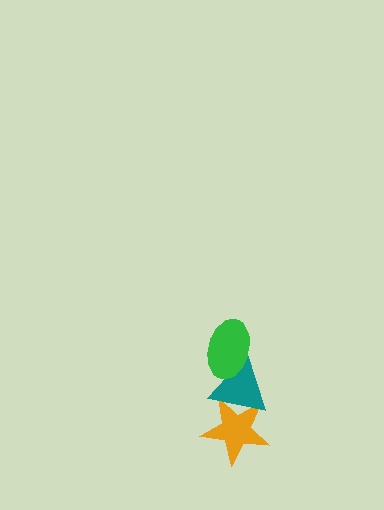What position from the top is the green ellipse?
The green ellipse is 1st from the top.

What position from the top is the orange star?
The orange star is 3rd from the top.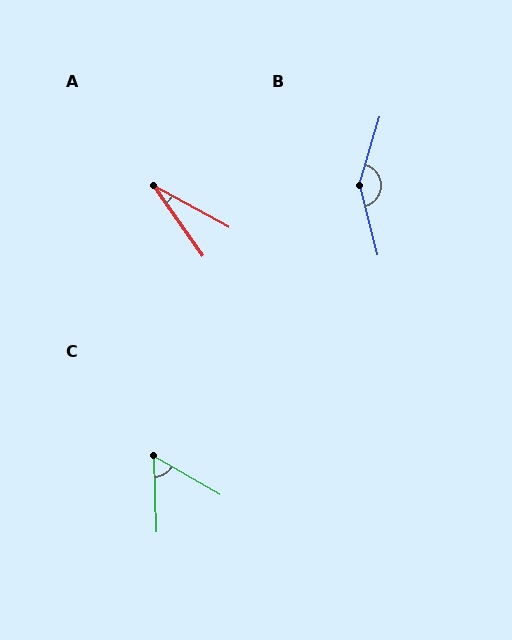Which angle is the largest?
B, at approximately 149 degrees.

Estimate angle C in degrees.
Approximately 58 degrees.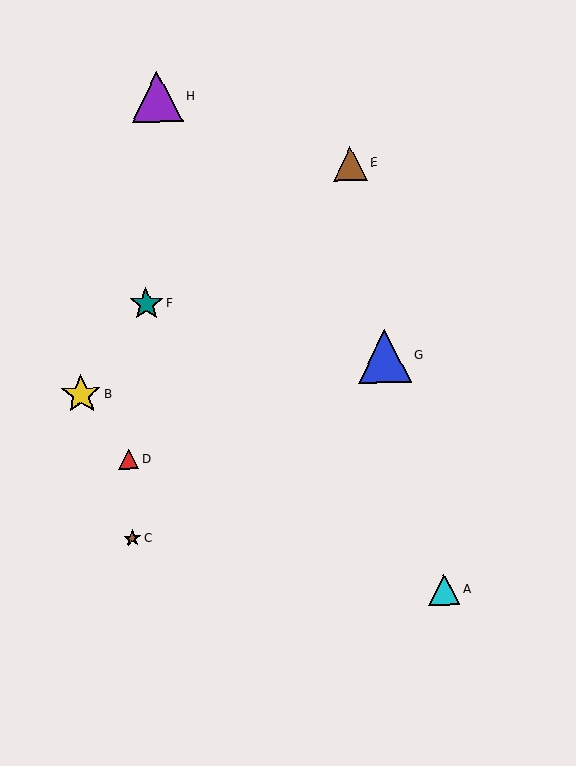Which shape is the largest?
The blue triangle (labeled G) is the largest.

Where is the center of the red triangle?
The center of the red triangle is at (129, 459).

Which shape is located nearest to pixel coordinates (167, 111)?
The purple triangle (labeled H) at (157, 97) is nearest to that location.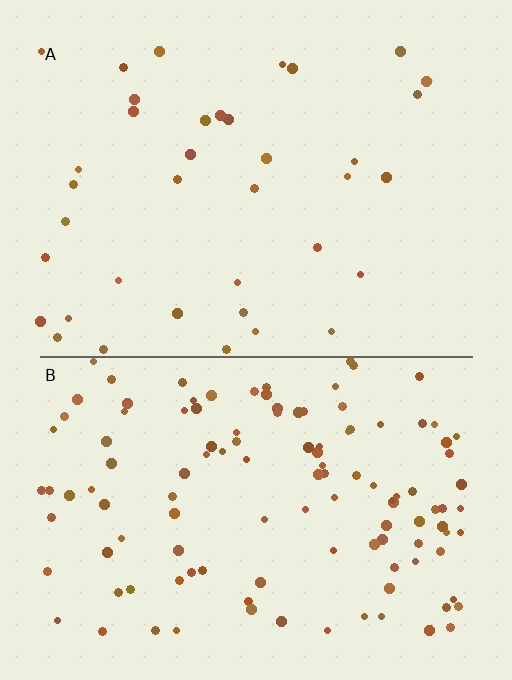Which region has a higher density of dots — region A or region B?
B (the bottom).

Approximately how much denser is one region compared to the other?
Approximately 3.2× — region B over region A.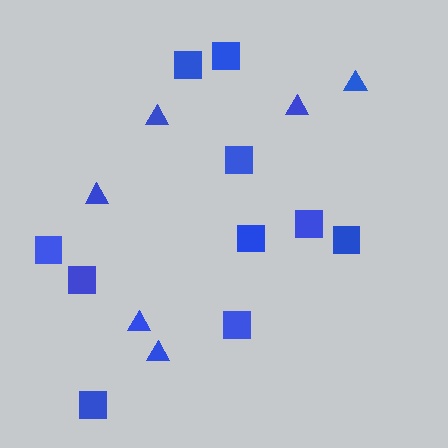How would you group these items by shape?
There are 2 groups: one group of triangles (6) and one group of squares (10).